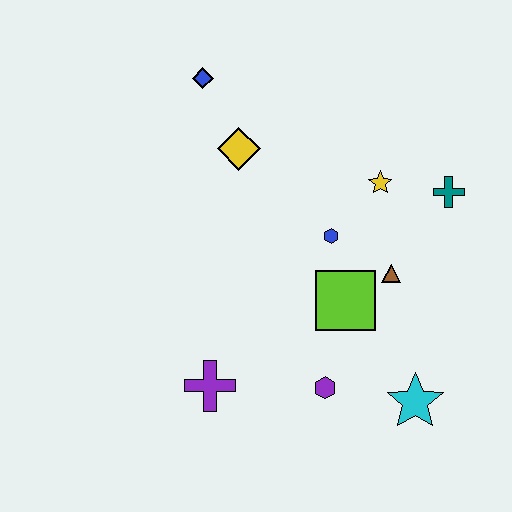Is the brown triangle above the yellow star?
No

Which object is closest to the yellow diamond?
The blue diamond is closest to the yellow diamond.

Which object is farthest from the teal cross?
The purple cross is farthest from the teal cross.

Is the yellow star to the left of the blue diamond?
No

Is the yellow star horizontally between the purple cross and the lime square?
No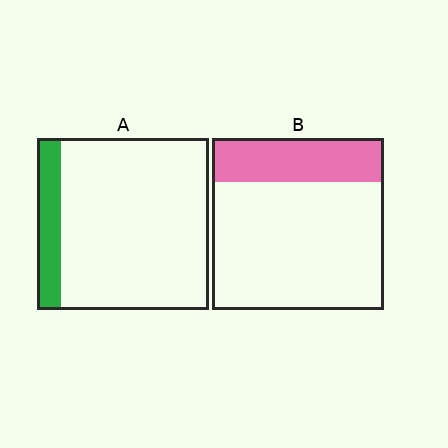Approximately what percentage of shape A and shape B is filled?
A is approximately 15% and B is approximately 25%.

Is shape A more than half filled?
No.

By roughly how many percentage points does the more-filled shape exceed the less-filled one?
By roughly 10 percentage points (B over A).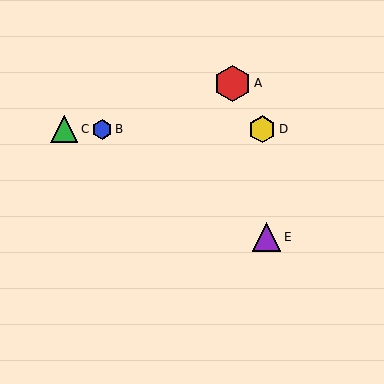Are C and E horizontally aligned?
No, C is at y≈129 and E is at y≈237.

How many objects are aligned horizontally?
3 objects (B, C, D) are aligned horizontally.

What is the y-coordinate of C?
Object C is at y≈129.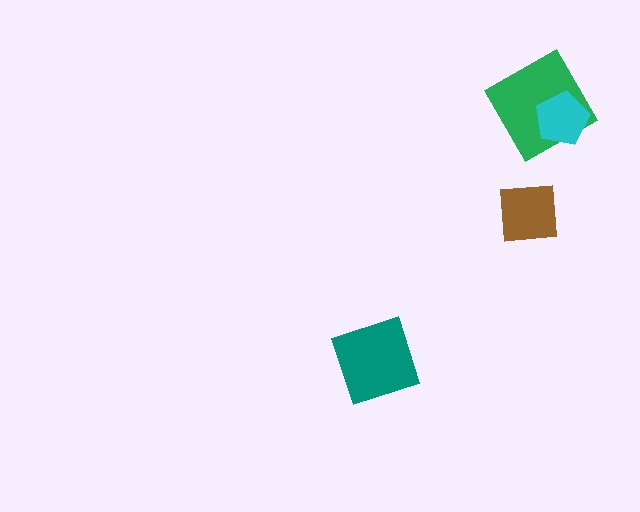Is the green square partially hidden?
Yes, it is partially covered by another shape.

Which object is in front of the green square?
The cyan pentagon is in front of the green square.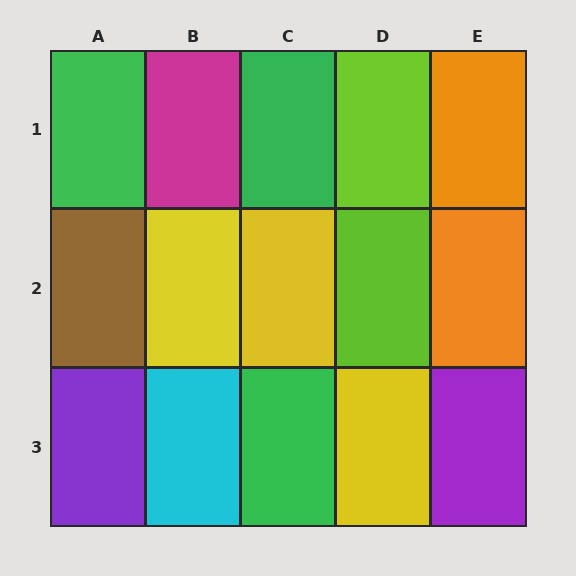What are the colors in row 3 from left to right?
Purple, cyan, green, yellow, purple.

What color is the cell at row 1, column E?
Orange.